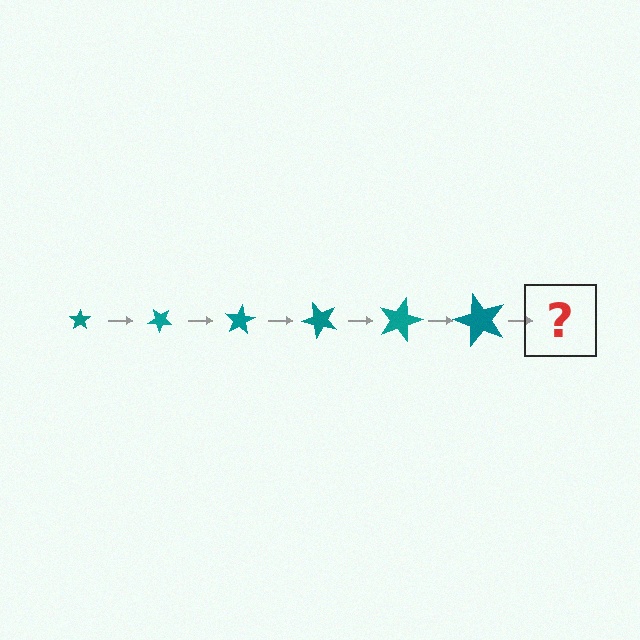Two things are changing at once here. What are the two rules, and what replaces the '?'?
The two rules are that the star grows larger each step and it rotates 40 degrees each step. The '?' should be a star, larger than the previous one and rotated 240 degrees from the start.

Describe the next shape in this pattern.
It should be a star, larger than the previous one and rotated 240 degrees from the start.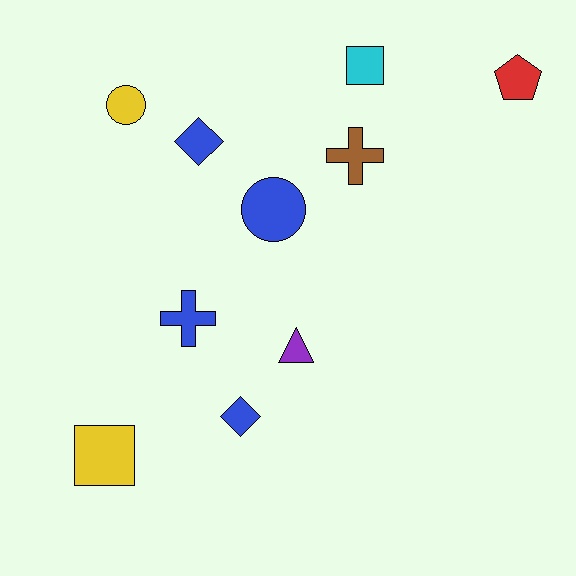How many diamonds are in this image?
There are 2 diamonds.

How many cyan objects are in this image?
There is 1 cyan object.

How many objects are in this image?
There are 10 objects.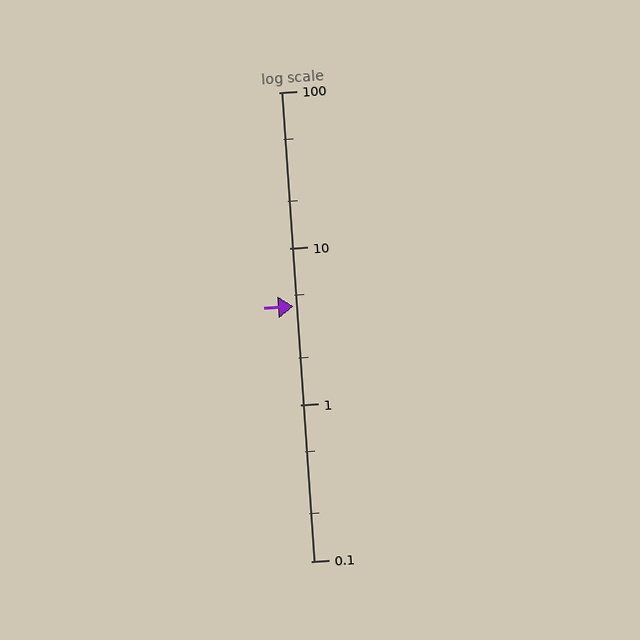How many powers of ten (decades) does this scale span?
The scale spans 3 decades, from 0.1 to 100.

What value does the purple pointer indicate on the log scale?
The pointer indicates approximately 4.3.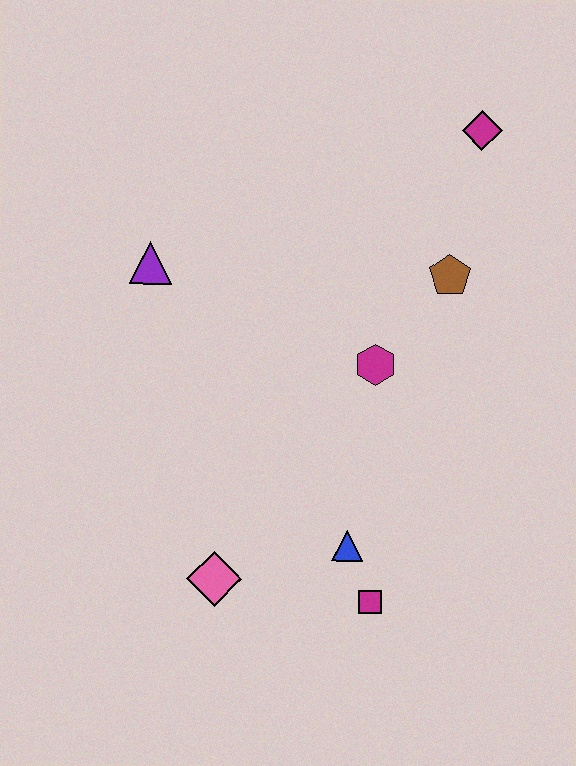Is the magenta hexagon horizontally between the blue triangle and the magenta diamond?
Yes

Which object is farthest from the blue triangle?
The magenta diamond is farthest from the blue triangle.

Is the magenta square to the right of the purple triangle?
Yes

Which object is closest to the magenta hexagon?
The brown pentagon is closest to the magenta hexagon.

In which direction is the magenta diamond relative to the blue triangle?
The magenta diamond is above the blue triangle.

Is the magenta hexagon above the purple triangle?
No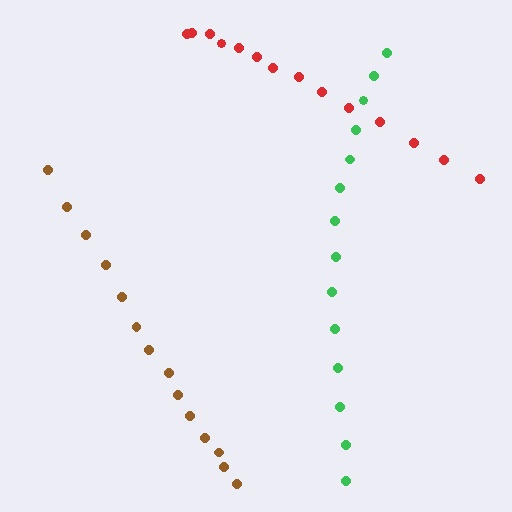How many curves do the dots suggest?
There are 3 distinct paths.